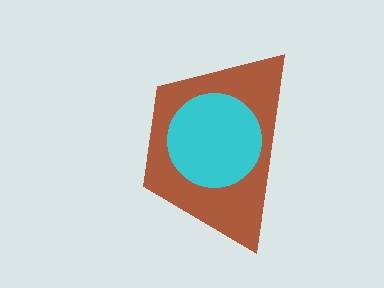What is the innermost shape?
The cyan circle.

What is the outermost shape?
The brown trapezoid.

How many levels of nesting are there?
2.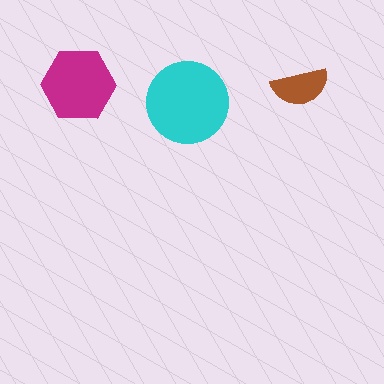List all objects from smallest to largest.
The brown semicircle, the magenta hexagon, the cyan circle.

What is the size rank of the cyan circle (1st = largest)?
1st.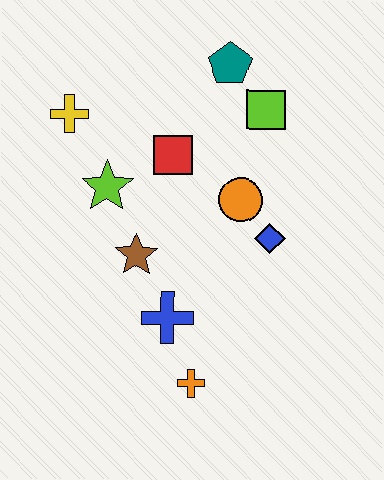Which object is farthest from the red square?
The orange cross is farthest from the red square.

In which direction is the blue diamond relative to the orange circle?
The blue diamond is below the orange circle.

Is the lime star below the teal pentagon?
Yes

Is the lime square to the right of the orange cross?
Yes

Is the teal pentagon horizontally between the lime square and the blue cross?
Yes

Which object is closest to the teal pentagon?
The lime square is closest to the teal pentagon.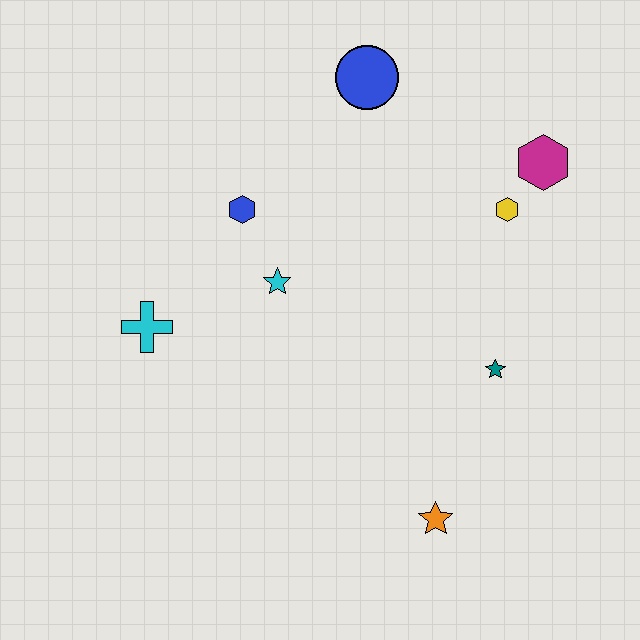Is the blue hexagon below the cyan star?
No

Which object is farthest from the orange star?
The blue circle is farthest from the orange star.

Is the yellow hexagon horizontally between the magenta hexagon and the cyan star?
Yes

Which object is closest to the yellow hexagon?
The magenta hexagon is closest to the yellow hexagon.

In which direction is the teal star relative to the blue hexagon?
The teal star is to the right of the blue hexagon.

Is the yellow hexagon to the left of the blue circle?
No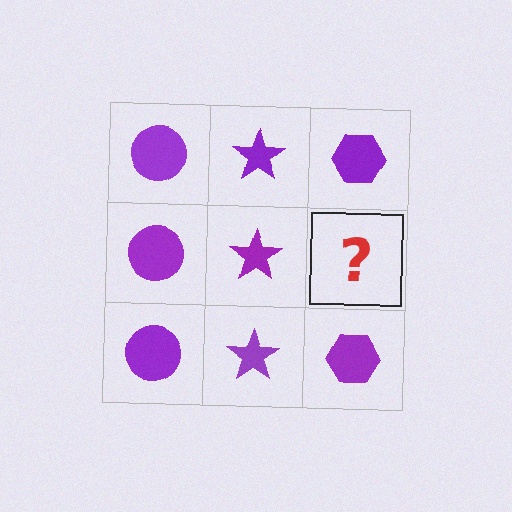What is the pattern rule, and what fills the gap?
The rule is that each column has a consistent shape. The gap should be filled with a purple hexagon.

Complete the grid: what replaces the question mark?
The question mark should be replaced with a purple hexagon.